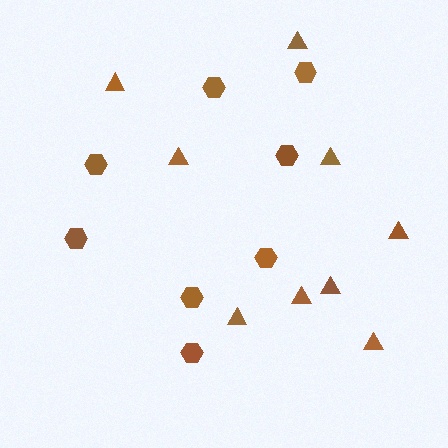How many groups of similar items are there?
There are 2 groups: one group of hexagons (8) and one group of triangles (9).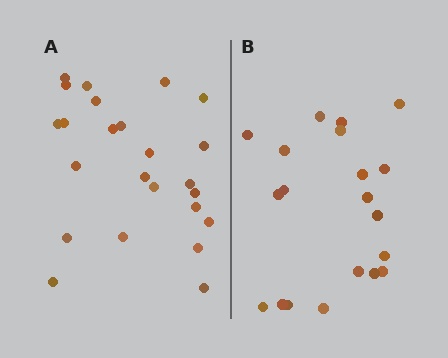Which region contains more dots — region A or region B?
Region A (the left region) has more dots.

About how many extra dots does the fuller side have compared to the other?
Region A has about 4 more dots than region B.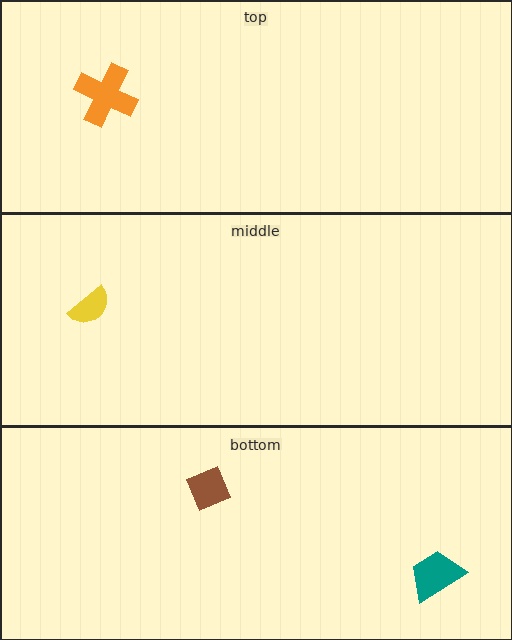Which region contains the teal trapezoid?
The bottom region.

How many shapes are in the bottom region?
2.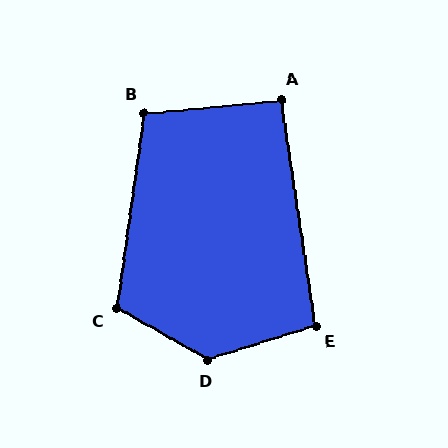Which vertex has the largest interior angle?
D, at approximately 133 degrees.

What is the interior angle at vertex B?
Approximately 103 degrees (obtuse).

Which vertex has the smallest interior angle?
A, at approximately 93 degrees.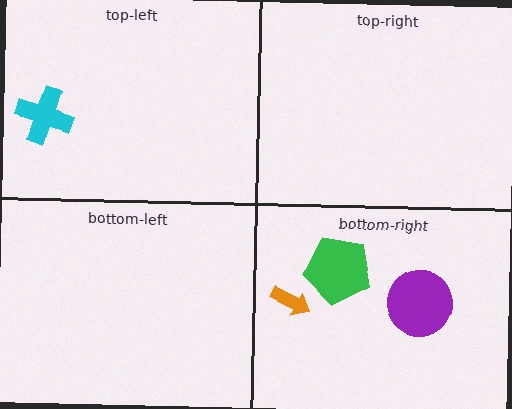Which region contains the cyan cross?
The top-left region.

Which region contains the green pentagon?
The bottom-right region.